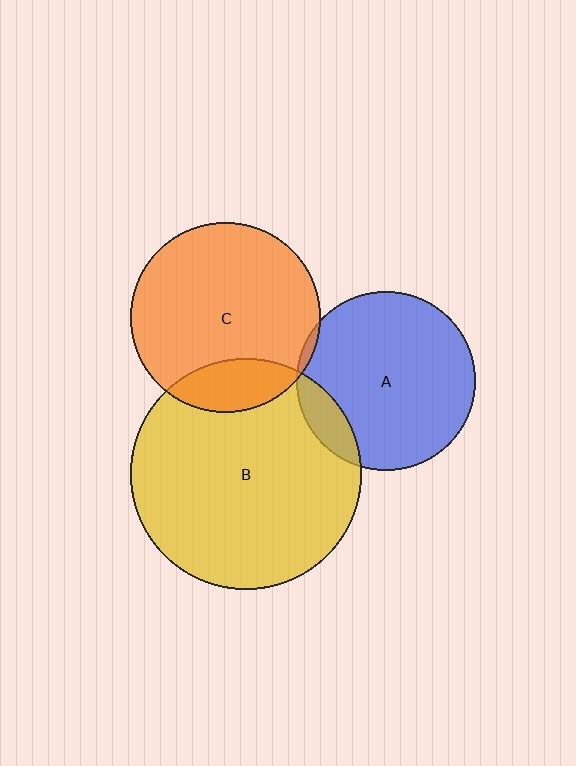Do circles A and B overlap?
Yes.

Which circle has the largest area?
Circle B (yellow).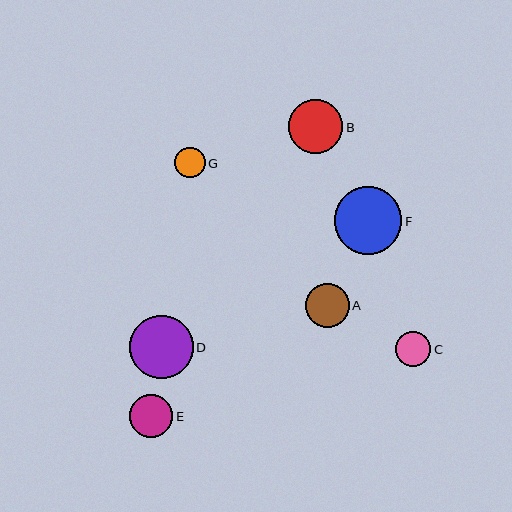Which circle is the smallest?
Circle G is the smallest with a size of approximately 30 pixels.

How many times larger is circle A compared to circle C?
Circle A is approximately 1.2 times the size of circle C.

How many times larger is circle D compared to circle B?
Circle D is approximately 1.2 times the size of circle B.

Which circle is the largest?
Circle F is the largest with a size of approximately 67 pixels.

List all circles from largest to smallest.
From largest to smallest: F, D, B, A, E, C, G.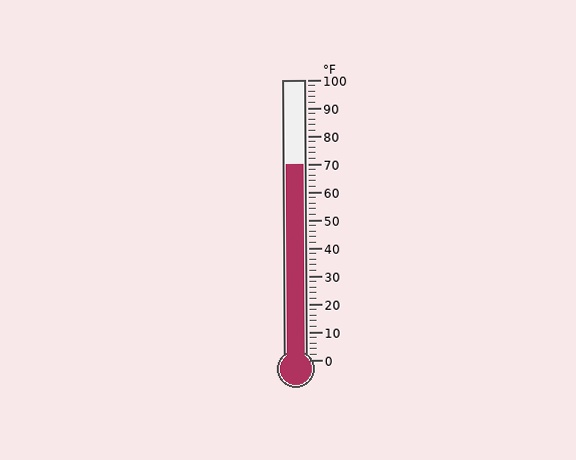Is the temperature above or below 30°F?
The temperature is above 30°F.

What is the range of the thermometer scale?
The thermometer scale ranges from 0°F to 100°F.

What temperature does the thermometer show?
The thermometer shows approximately 70°F.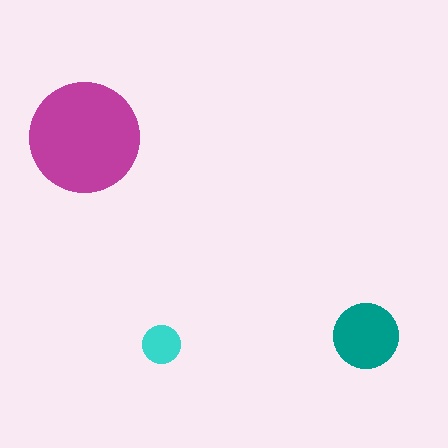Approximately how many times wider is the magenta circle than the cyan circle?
About 3 times wider.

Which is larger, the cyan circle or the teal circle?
The teal one.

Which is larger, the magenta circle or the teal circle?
The magenta one.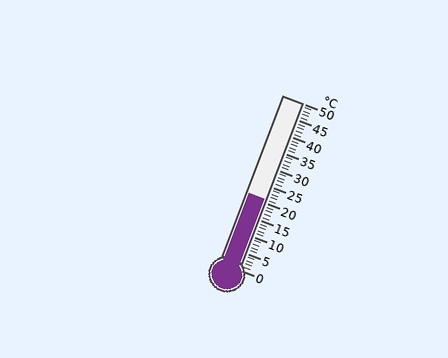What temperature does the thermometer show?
The thermometer shows approximately 21°C.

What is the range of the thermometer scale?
The thermometer scale ranges from 0°C to 50°C.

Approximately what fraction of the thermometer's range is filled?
The thermometer is filled to approximately 40% of its range.